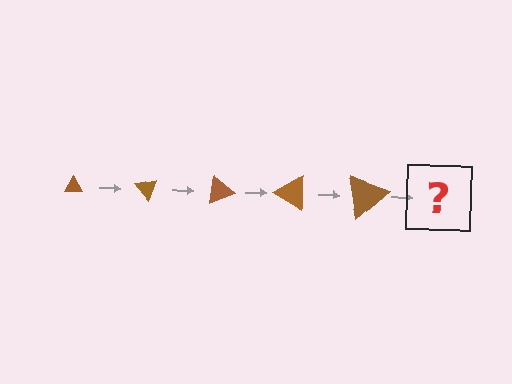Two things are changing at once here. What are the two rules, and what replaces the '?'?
The two rules are that the triangle grows larger each step and it rotates 50 degrees each step. The '?' should be a triangle, larger than the previous one and rotated 250 degrees from the start.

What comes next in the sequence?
The next element should be a triangle, larger than the previous one and rotated 250 degrees from the start.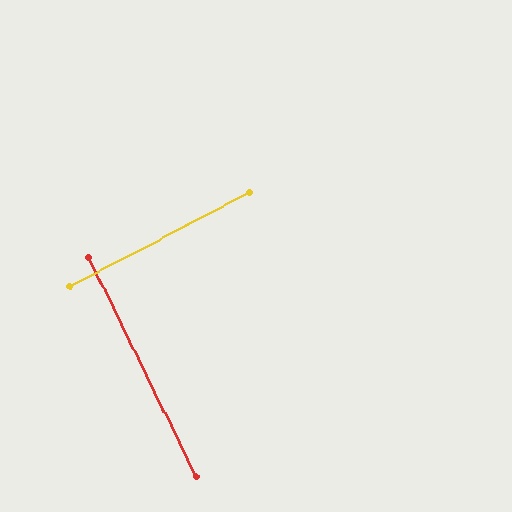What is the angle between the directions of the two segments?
Approximately 88 degrees.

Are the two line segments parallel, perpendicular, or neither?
Perpendicular — they meet at approximately 88°.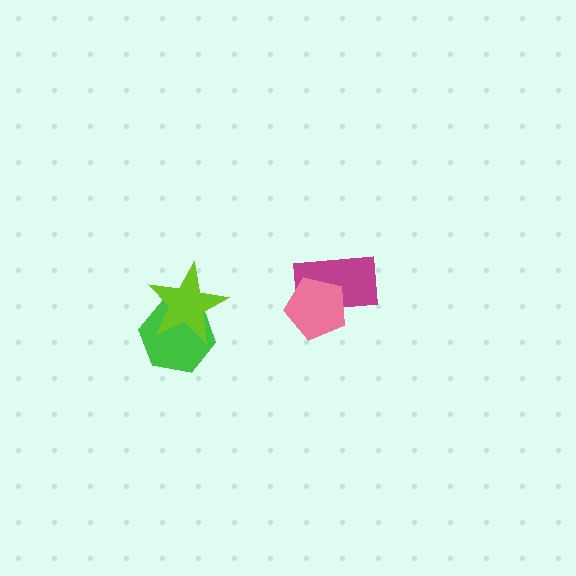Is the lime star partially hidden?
No, no other shape covers it.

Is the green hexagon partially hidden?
Yes, it is partially covered by another shape.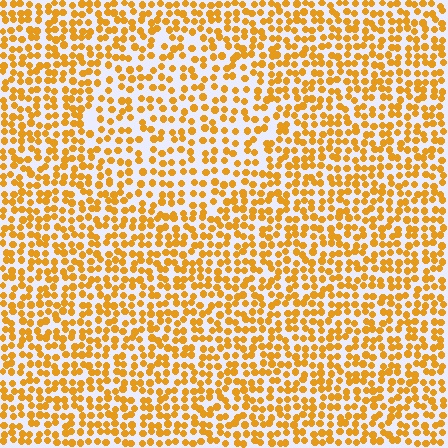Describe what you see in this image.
The image contains small orange elements arranged at two different densities. A circle-shaped region is visible where the elements are less densely packed than the surrounding area.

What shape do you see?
I see a circle.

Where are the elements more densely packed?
The elements are more densely packed outside the circle boundary.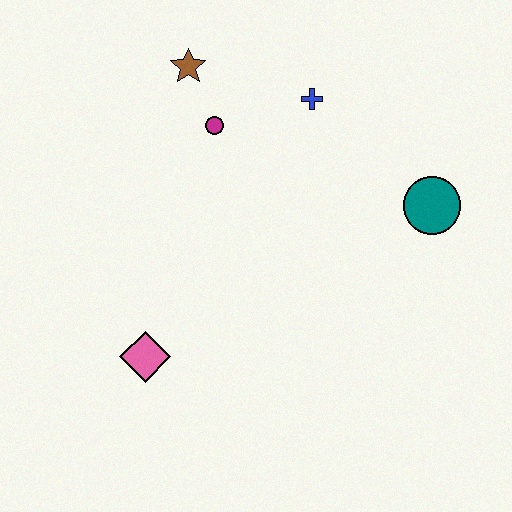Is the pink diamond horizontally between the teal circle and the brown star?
No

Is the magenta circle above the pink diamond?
Yes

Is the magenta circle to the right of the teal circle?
No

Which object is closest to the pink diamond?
The magenta circle is closest to the pink diamond.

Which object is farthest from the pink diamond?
The teal circle is farthest from the pink diamond.